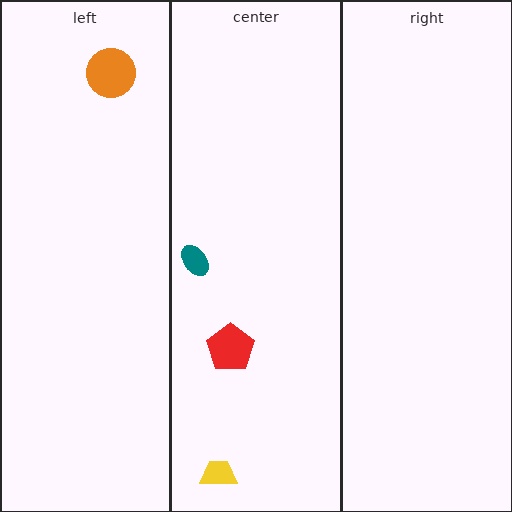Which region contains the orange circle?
The left region.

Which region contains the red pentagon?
The center region.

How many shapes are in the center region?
3.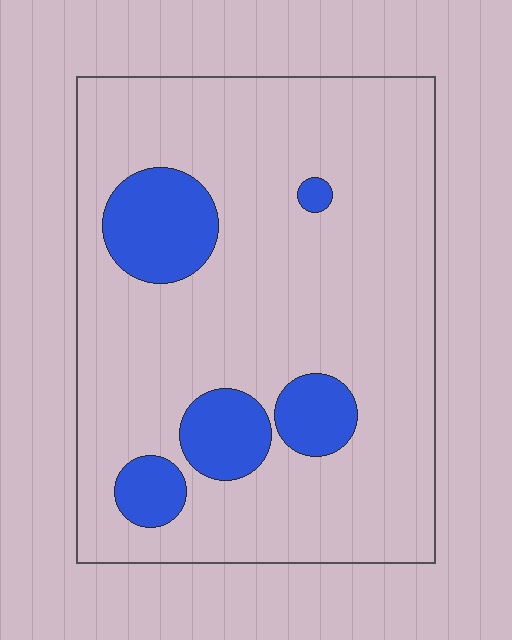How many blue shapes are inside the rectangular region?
5.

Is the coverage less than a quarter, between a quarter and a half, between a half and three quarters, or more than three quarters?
Less than a quarter.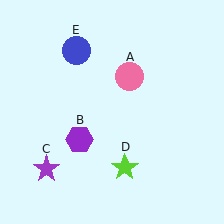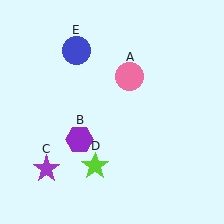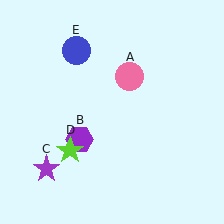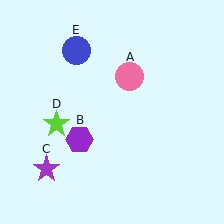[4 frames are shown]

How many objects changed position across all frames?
1 object changed position: lime star (object D).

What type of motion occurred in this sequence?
The lime star (object D) rotated clockwise around the center of the scene.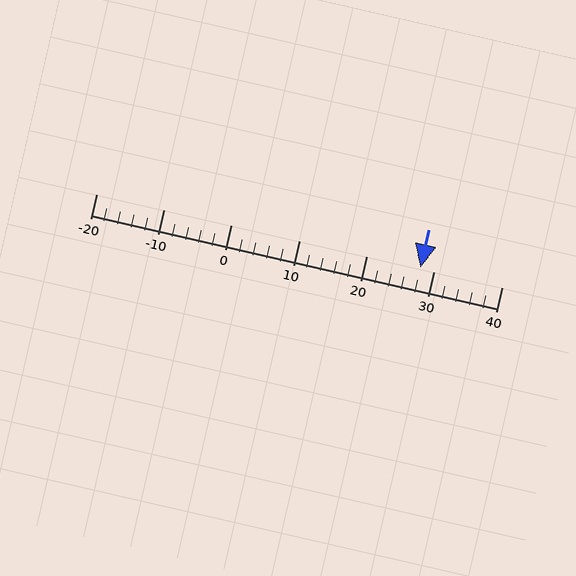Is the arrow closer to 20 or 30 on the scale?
The arrow is closer to 30.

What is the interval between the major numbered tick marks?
The major tick marks are spaced 10 units apart.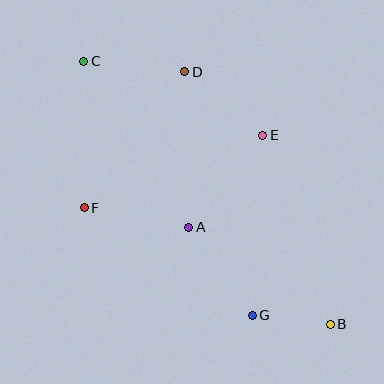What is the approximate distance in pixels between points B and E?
The distance between B and E is approximately 201 pixels.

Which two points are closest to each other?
Points B and G are closest to each other.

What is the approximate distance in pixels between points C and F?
The distance between C and F is approximately 146 pixels.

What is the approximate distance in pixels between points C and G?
The distance between C and G is approximately 305 pixels.